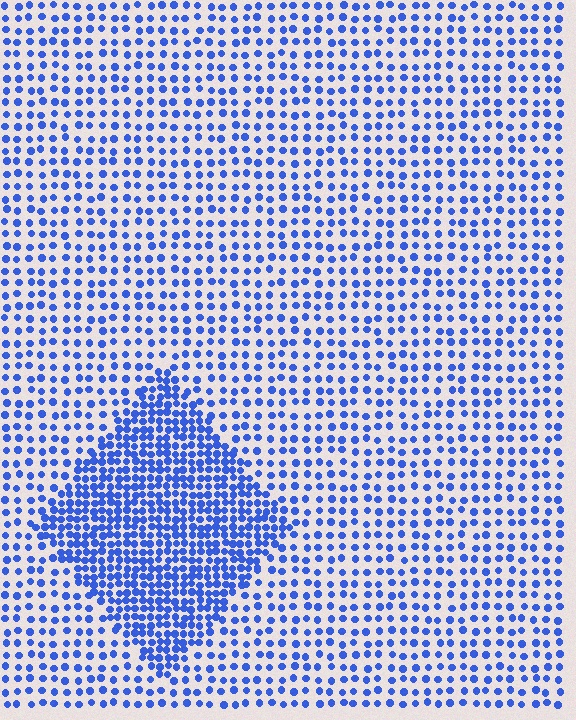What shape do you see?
I see a diamond.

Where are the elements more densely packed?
The elements are more densely packed inside the diamond boundary.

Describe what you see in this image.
The image contains small blue elements arranged at two different densities. A diamond-shaped region is visible where the elements are more densely packed than the surrounding area.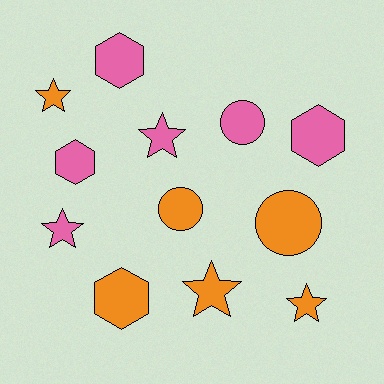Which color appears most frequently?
Pink, with 6 objects.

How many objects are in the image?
There are 12 objects.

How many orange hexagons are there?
There is 1 orange hexagon.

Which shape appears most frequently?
Star, with 5 objects.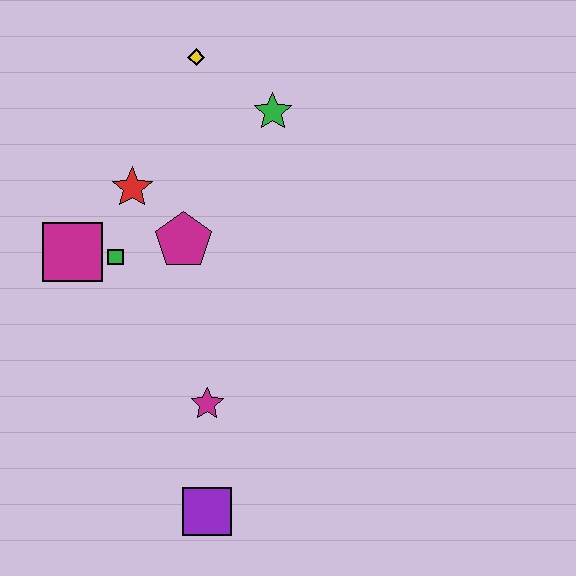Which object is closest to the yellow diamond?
The green star is closest to the yellow diamond.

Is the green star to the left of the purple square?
No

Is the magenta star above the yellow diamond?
No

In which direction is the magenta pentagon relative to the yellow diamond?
The magenta pentagon is below the yellow diamond.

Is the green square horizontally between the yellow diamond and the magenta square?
Yes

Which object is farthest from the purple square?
The yellow diamond is farthest from the purple square.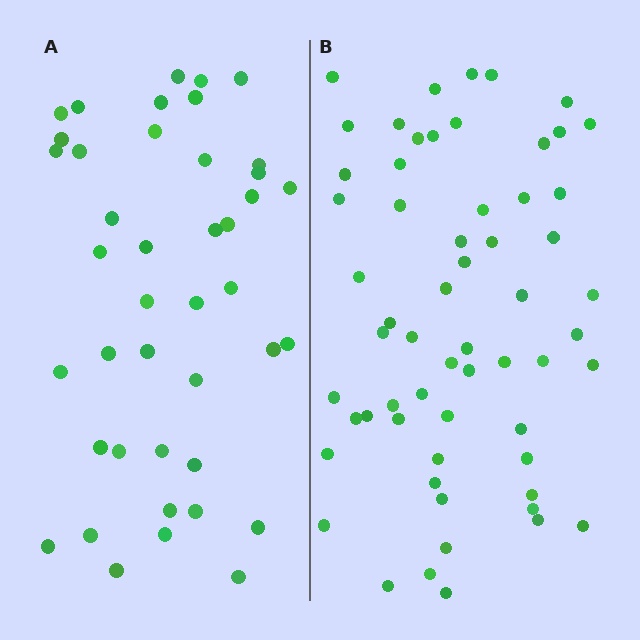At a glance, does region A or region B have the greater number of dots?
Region B (the right region) has more dots.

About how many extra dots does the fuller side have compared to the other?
Region B has approximately 20 more dots than region A.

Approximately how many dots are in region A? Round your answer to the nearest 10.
About 40 dots. (The exact count is 42, which rounds to 40.)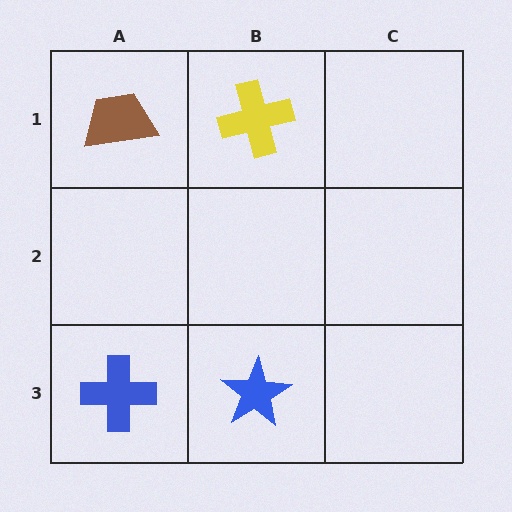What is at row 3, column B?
A blue star.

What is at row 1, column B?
A yellow cross.